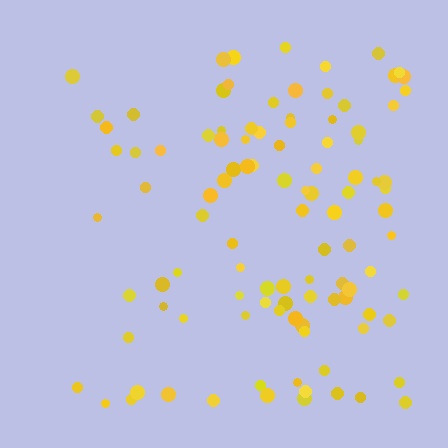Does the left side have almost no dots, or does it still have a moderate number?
Still a moderate number, just noticeably fewer than the right.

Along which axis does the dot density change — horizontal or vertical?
Horizontal.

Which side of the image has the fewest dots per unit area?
The left.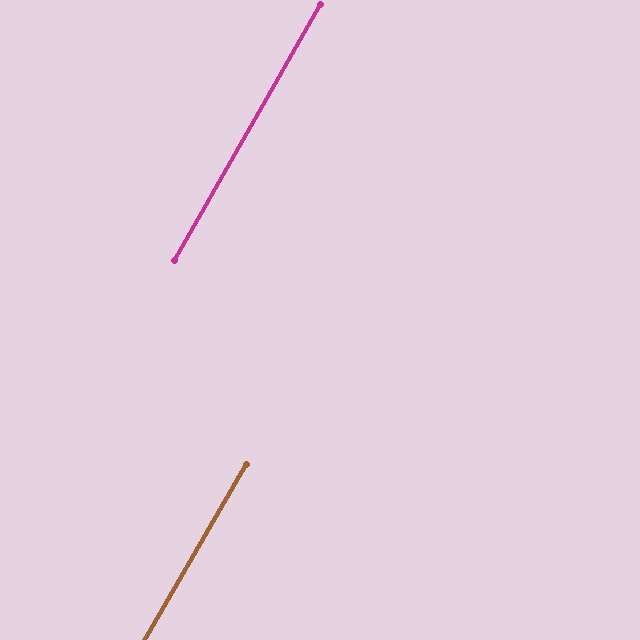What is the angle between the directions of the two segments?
Approximately 0 degrees.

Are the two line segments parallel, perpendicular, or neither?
Parallel — their directions differ by only 0.2°.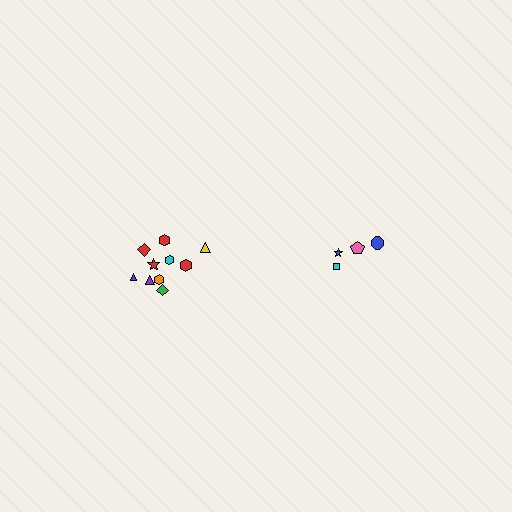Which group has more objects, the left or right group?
The left group.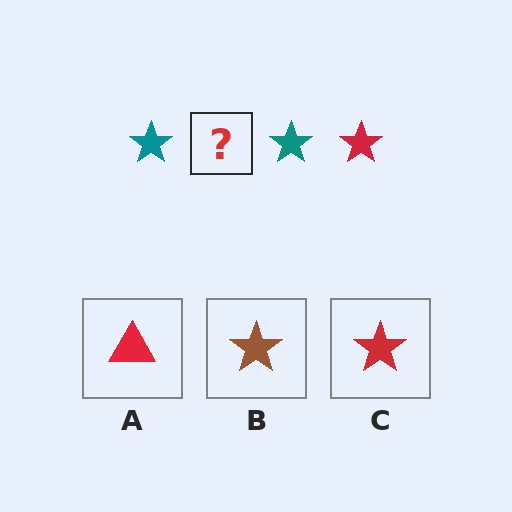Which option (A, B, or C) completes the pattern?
C.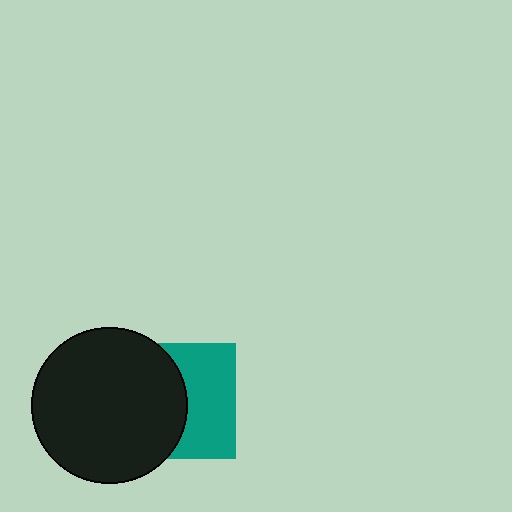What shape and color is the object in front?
The object in front is a black circle.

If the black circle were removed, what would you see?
You would see the complete teal square.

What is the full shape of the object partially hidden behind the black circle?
The partially hidden object is a teal square.